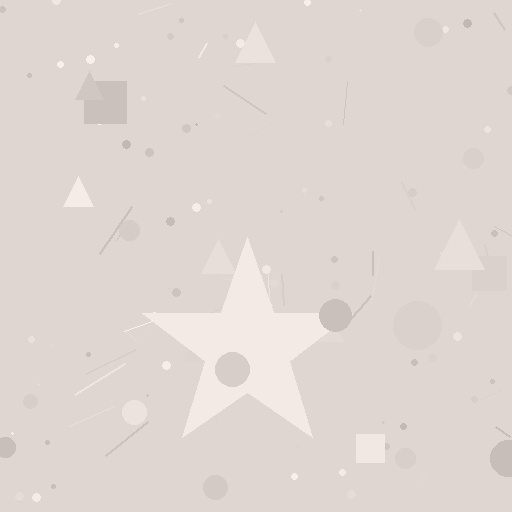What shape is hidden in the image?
A star is hidden in the image.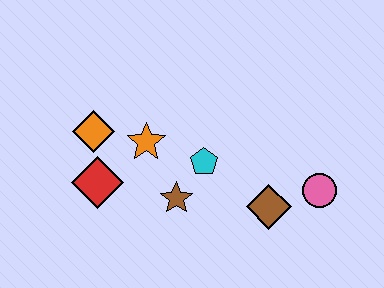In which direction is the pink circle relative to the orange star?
The pink circle is to the right of the orange star.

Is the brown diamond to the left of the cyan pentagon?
No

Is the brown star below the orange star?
Yes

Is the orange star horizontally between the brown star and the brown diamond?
No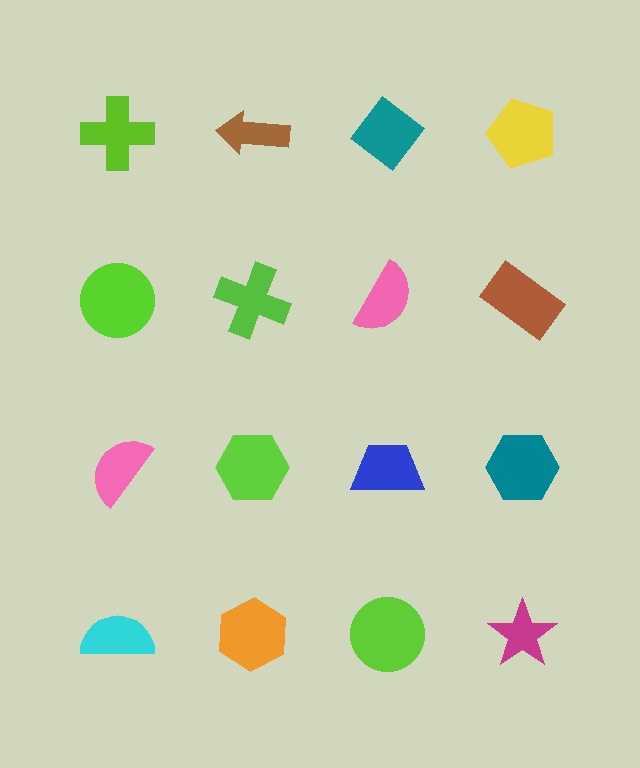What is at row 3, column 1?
A pink semicircle.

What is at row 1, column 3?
A teal diamond.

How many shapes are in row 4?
4 shapes.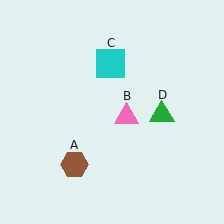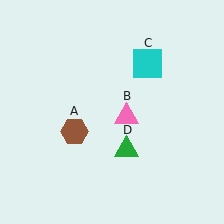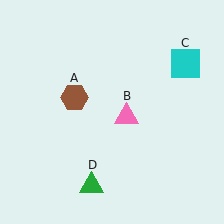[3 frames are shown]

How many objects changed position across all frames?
3 objects changed position: brown hexagon (object A), cyan square (object C), green triangle (object D).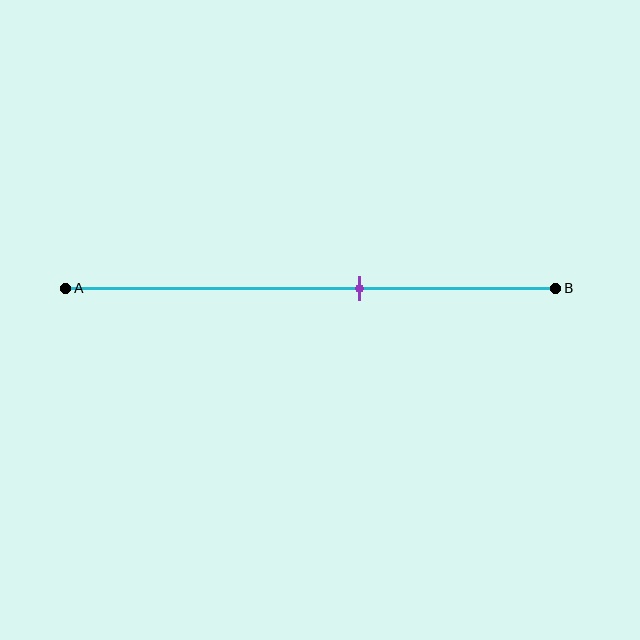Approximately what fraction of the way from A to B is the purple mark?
The purple mark is approximately 60% of the way from A to B.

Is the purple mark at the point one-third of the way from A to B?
No, the mark is at about 60% from A, not at the 33% one-third point.